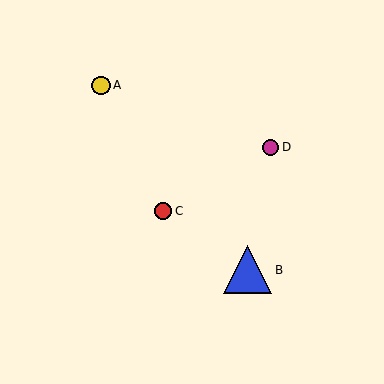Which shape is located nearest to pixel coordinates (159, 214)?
The red circle (labeled C) at (163, 211) is nearest to that location.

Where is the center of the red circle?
The center of the red circle is at (163, 211).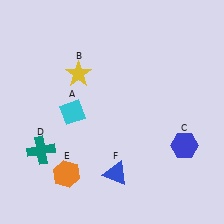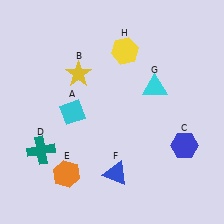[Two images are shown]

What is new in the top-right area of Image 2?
A cyan triangle (G) was added in the top-right area of Image 2.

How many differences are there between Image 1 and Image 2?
There are 2 differences between the two images.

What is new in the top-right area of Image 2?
A yellow hexagon (H) was added in the top-right area of Image 2.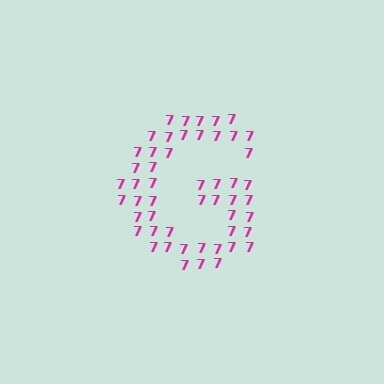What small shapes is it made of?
It is made of small digit 7's.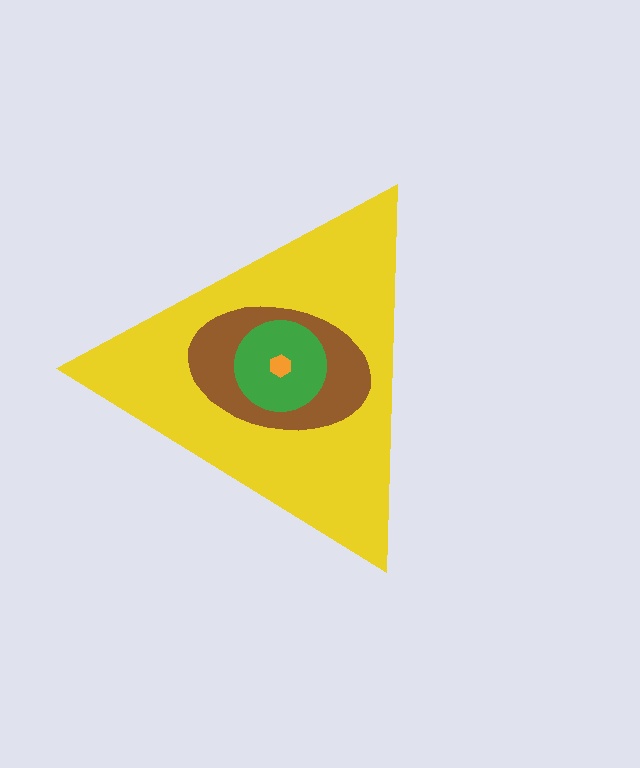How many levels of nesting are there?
4.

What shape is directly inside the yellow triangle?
The brown ellipse.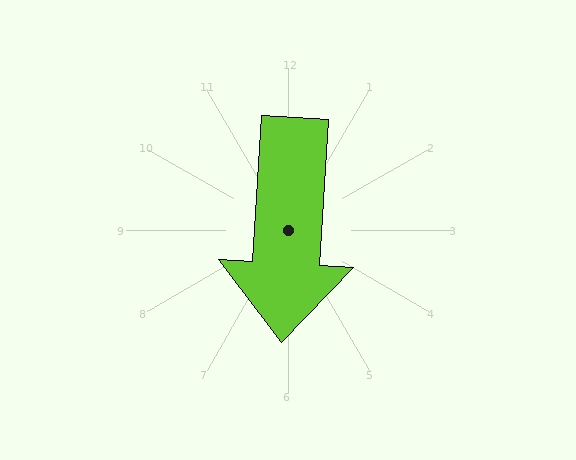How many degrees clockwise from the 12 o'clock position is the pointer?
Approximately 183 degrees.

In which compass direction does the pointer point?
South.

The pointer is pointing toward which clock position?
Roughly 6 o'clock.